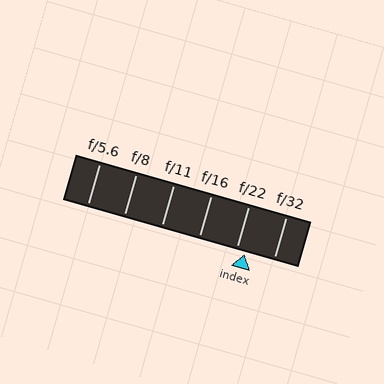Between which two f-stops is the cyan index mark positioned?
The index mark is between f/22 and f/32.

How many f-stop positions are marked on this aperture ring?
There are 6 f-stop positions marked.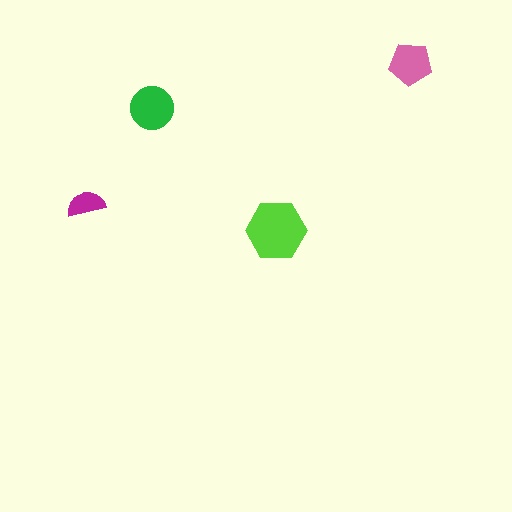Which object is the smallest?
The magenta semicircle.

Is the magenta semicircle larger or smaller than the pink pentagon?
Smaller.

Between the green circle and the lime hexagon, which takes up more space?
The lime hexagon.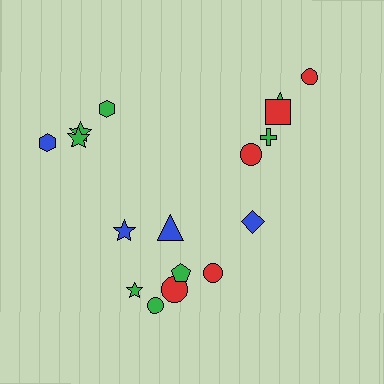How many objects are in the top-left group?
There are 4 objects.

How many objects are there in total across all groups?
There are 17 objects.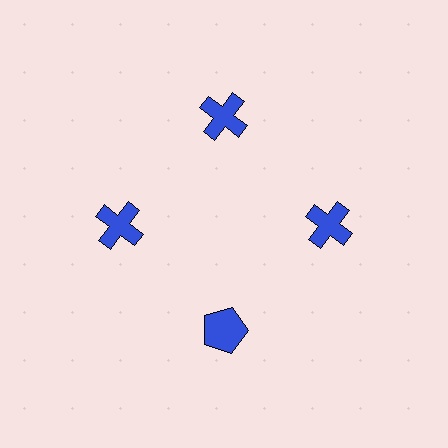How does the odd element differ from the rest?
It has a different shape: pentagon instead of cross.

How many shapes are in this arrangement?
There are 4 shapes arranged in a ring pattern.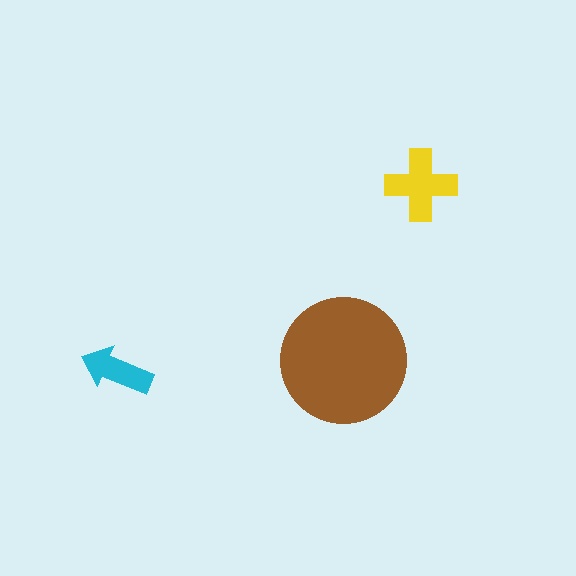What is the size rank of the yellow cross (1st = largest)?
2nd.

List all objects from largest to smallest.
The brown circle, the yellow cross, the cyan arrow.